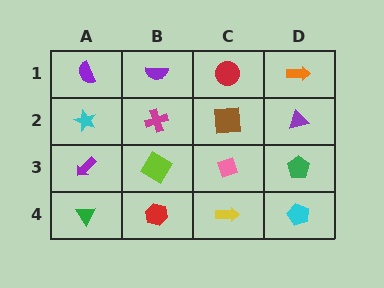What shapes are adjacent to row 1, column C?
A brown square (row 2, column C), a purple semicircle (row 1, column B), an orange arrow (row 1, column D).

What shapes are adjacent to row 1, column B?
A magenta cross (row 2, column B), a purple semicircle (row 1, column A), a red circle (row 1, column C).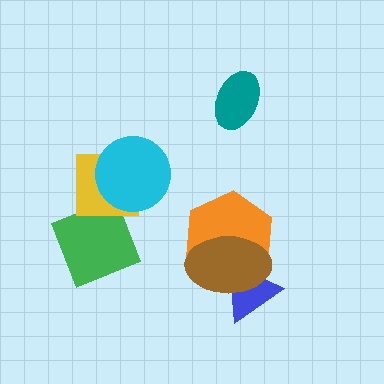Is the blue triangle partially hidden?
Yes, it is partially covered by another shape.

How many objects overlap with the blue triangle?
2 objects overlap with the blue triangle.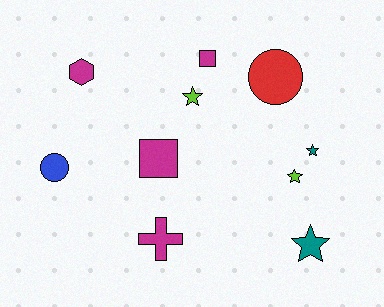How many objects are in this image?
There are 10 objects.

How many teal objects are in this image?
There are 2 teal objects.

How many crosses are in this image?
There is 1 cross.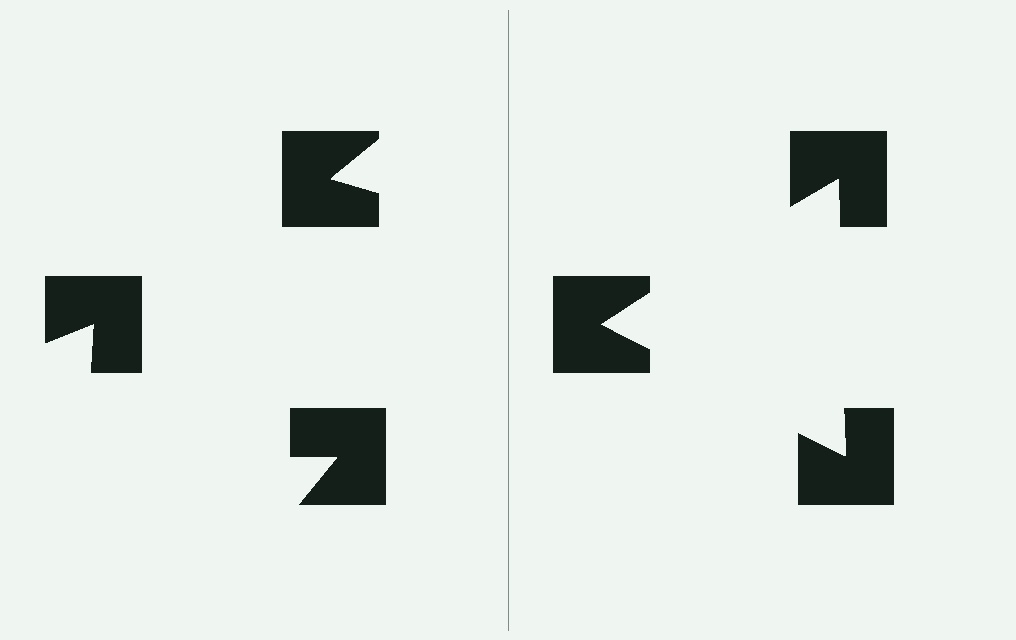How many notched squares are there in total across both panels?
6 — 3 on each side.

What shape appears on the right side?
An illusory triangle.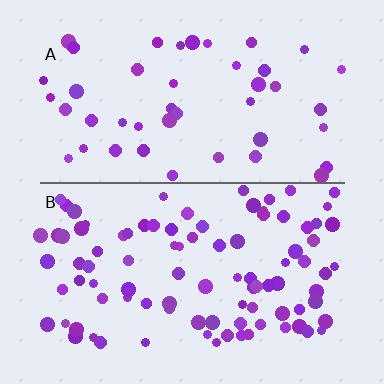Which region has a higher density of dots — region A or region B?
B (the bottom).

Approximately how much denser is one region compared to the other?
Approximately 2.1× — region B over region A.